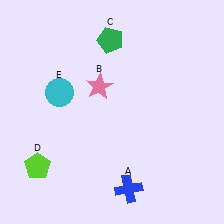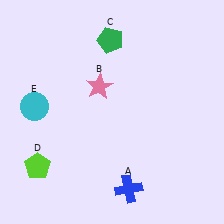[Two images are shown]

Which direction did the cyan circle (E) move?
The cyan circle (E) moved left.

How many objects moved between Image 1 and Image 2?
1 object moved between the two images.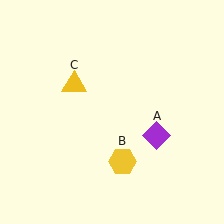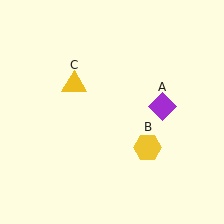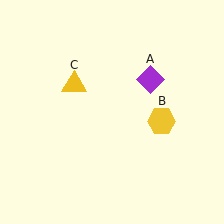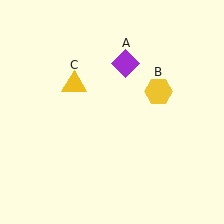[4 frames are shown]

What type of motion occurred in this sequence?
The purple diamond (object A), yellow hexagon (object B) rotated counterclockwise around the center of the scene.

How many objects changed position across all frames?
2 objects changed position: purple diamond (object A), yellow hexagon (object B).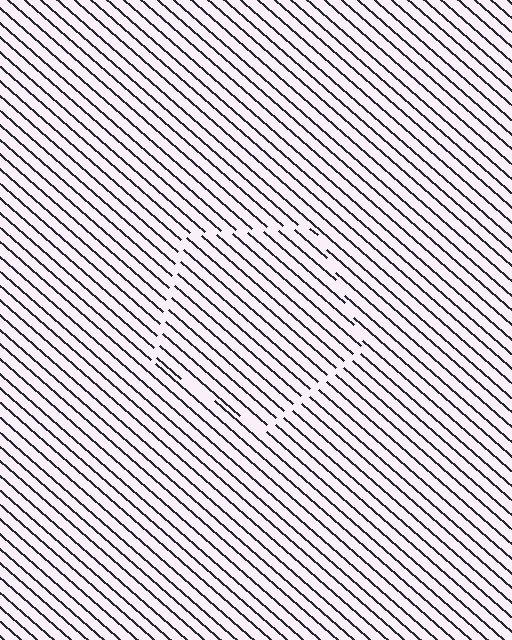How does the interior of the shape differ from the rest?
The interior of the shape contains the same grating, shifted by half a period — the contour is defined by the phase discontinuity where line-ends from the inner and outer gratings abut.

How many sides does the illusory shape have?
5 sides — the line-ends trace a pentagon.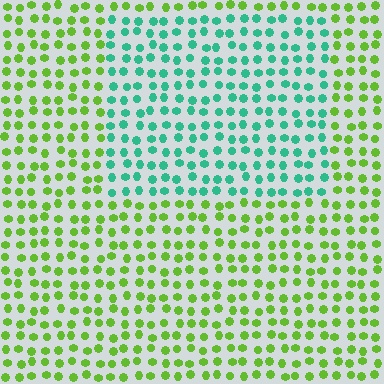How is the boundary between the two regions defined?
The boundary is defined purely by a slight shift in hue (about 62 degrees). Spacing, size, and orientation are identical on both sides.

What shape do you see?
I see a rectangle.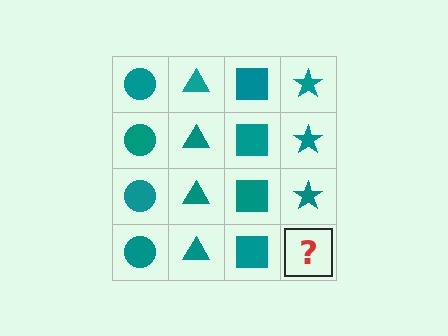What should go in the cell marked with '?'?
The missing cell should contain a teal star.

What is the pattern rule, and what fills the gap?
The rule is that each column has a consistent shape. The gap should be filled with a teal star.